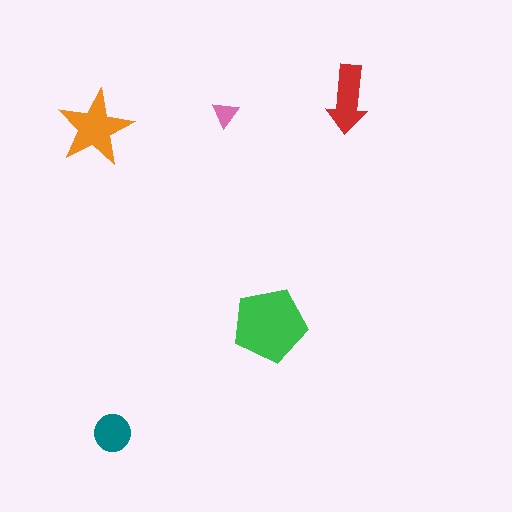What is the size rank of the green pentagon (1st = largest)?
1st.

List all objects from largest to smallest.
The green pentagon, the orange star, the red arrow, the teal circle, the pink triangle.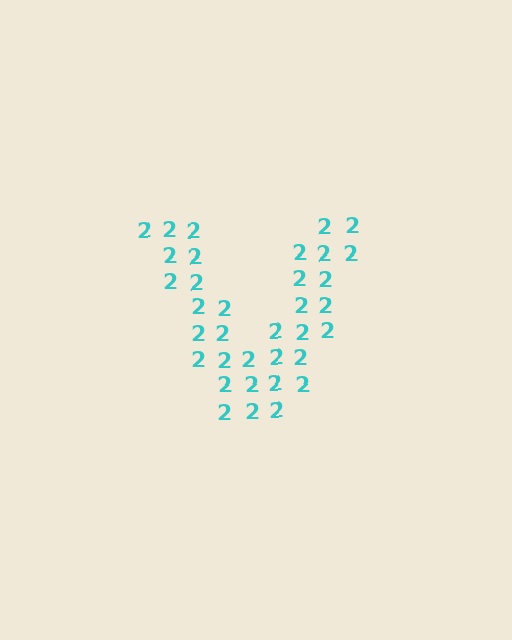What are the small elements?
The small elements are digit 2's.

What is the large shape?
The large shape is the letter V.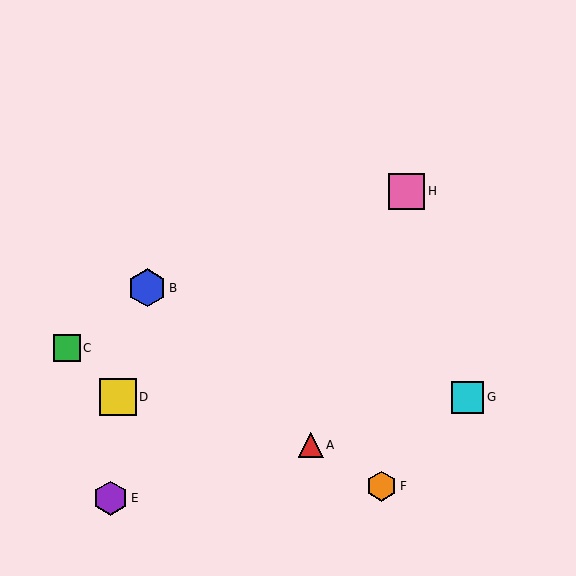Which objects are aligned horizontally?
Objects D, G are aligned horizontally.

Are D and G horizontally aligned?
Yes, both are at y≈397.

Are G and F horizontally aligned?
No, G is at y≈397 and F is at y≈486.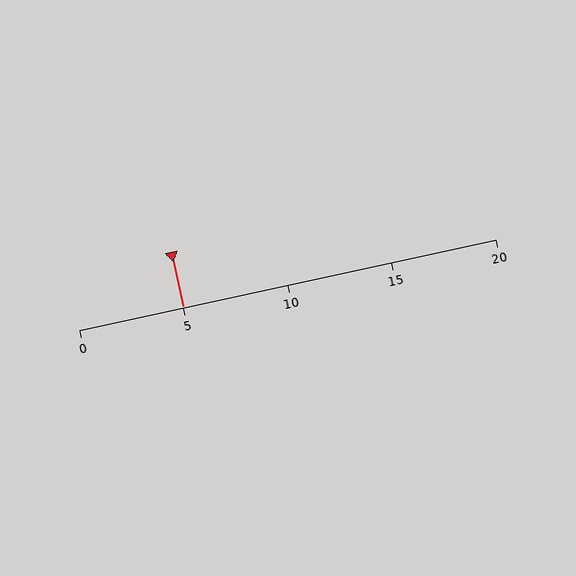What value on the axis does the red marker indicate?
The marker indicates approximately 5.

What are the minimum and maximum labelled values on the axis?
The axis runs from 0 to 20.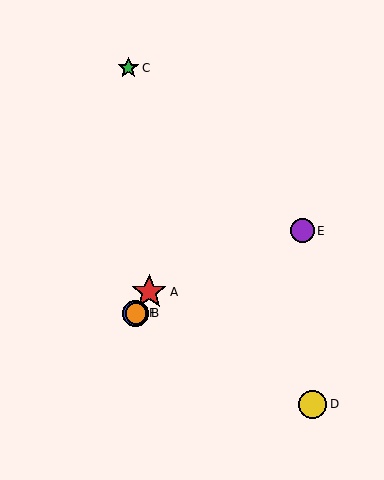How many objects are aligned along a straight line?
3 objects (A, B, F) are aligned along a straight line.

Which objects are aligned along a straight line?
Objects A, B, F are aligned along a straight line.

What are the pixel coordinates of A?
Object A is at (149, 292).